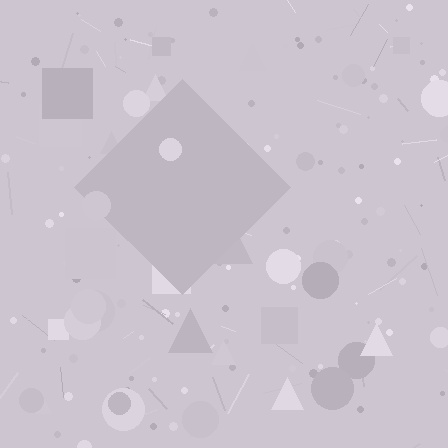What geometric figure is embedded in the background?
A diamond is embedded in the background.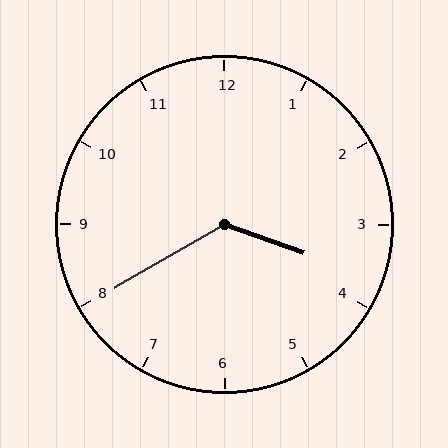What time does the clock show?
3:40.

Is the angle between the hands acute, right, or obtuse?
It is obtuse.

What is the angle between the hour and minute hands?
Approximately 130 degrees.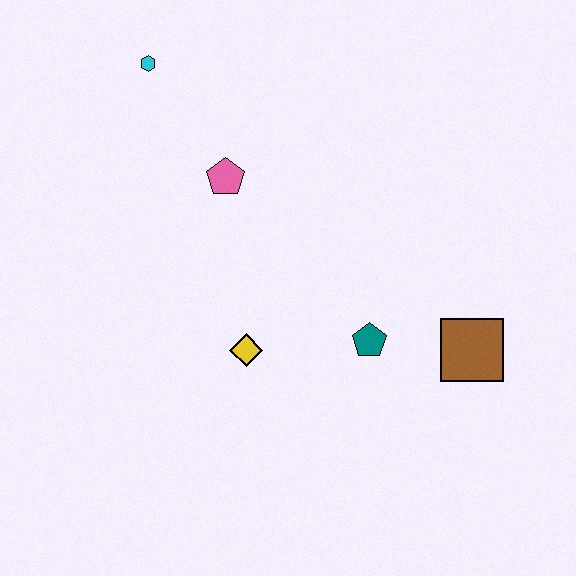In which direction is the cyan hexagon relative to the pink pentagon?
The cyan hexagon is above the pink pentagon.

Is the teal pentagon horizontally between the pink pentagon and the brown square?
Yes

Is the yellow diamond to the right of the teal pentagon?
No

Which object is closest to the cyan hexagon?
The pink pentagon is closest to the cyan hexagon.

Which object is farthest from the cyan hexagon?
The brown square is farthest from the cyan hexagon.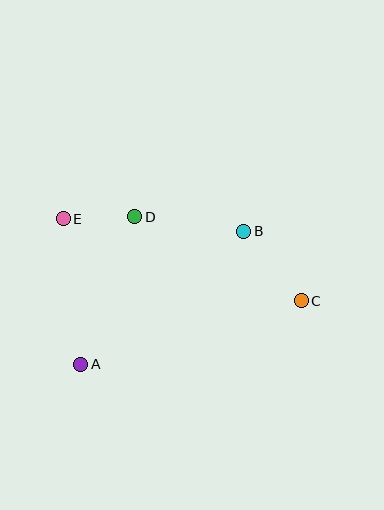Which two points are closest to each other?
Points D and E are closest to each other.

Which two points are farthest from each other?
Points C and E are farthest from each other.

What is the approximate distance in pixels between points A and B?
The distance between A and B is approximately 210 pixels.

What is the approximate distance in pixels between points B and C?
The distance between B and C is approximately 90 pixels.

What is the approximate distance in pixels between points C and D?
The distance between C and D is approximately 186 pixels.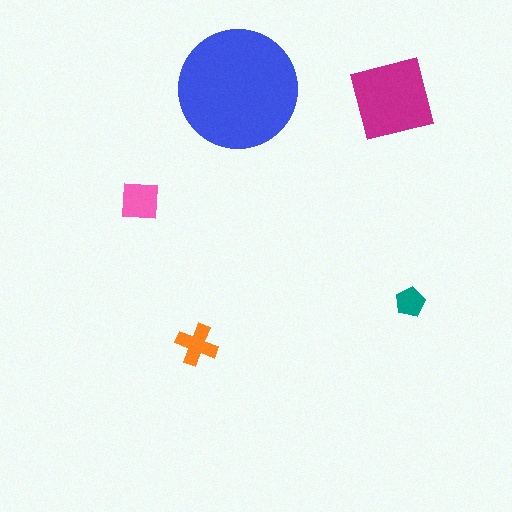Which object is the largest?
The blue circle.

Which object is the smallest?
The teal pentagon.